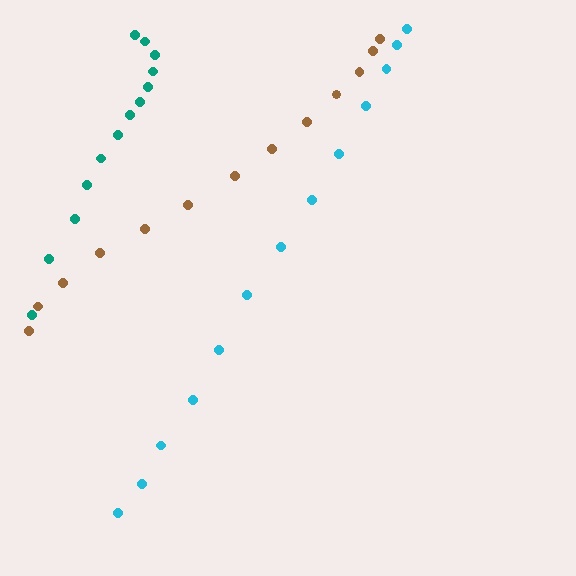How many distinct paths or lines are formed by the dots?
There are 3 distinct paths.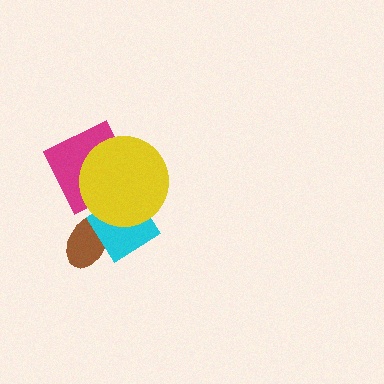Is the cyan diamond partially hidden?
Yes, it is partially covered by another shape.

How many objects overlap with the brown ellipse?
1 object overlaps with the brown ellipse.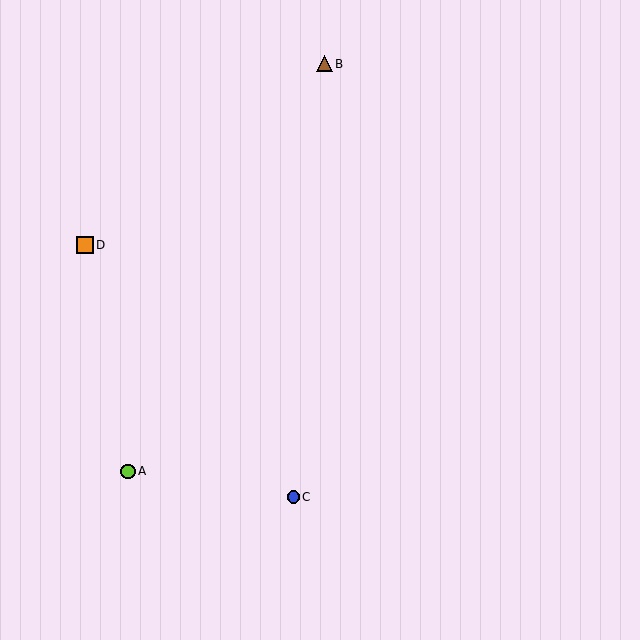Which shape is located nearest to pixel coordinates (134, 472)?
The lime circle (labeled A) at (128, 471) is nearest to that location.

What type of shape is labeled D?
Shape D is an orange square.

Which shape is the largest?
The orange square (labeled D) is the largest.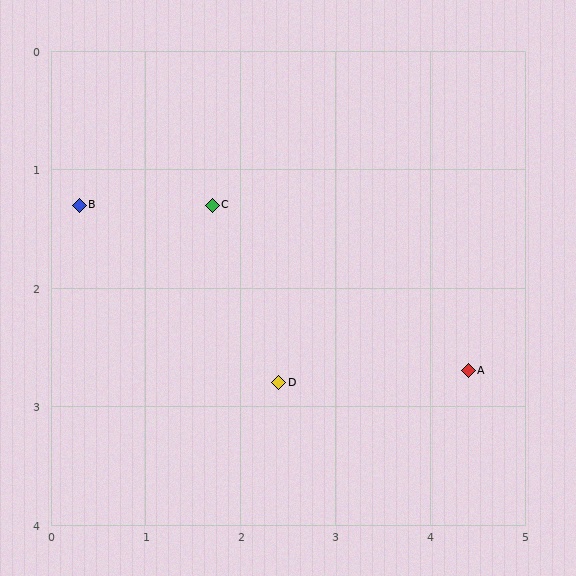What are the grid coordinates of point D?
Point D is at approximately (2.4, 2.8).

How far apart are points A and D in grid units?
Points A and D are about 2.0 grid units apart.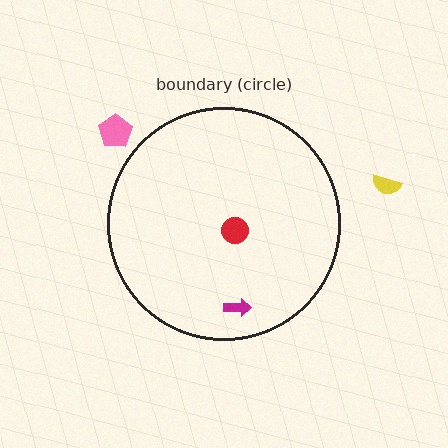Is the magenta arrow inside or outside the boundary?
Inside.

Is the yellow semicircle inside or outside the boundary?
Outside.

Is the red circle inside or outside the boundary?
Inside.